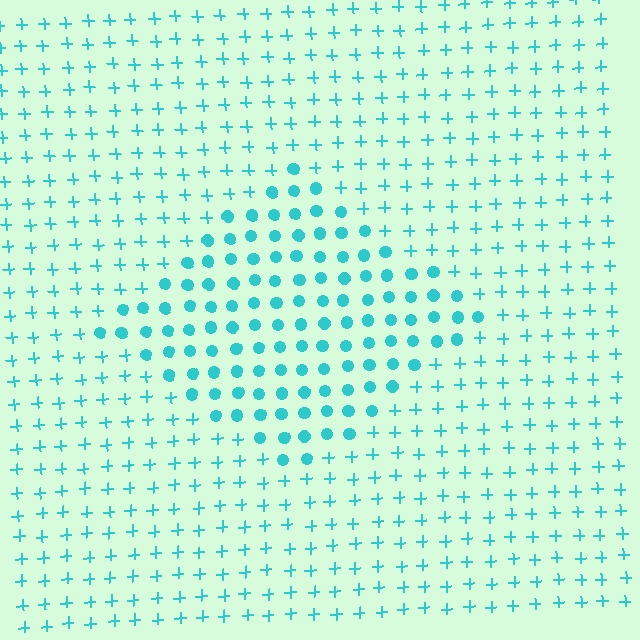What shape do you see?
I see a diamond.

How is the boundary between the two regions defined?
The boundary is defined by a change in element shape: circles inside vs. plus signs outside. All elements share the same color and spacing.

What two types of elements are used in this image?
The image uses circles inside the diamond region and plus signs outside it.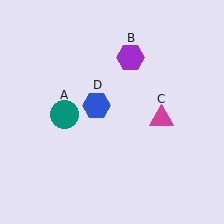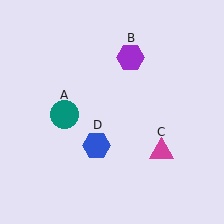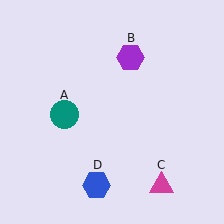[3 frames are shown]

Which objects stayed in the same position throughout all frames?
Teal circle (object A) and purple hexagon (object B) remained stationary.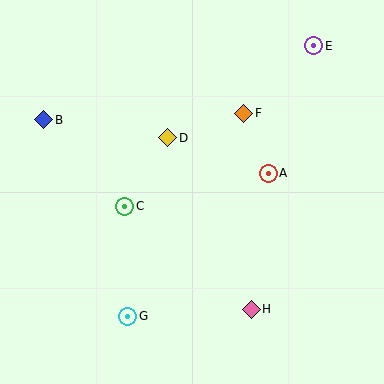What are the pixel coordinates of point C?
Point C is at (125, 206).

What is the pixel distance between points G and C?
The distance between G and C is 110 pixels.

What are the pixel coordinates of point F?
Point F is at (244, 113).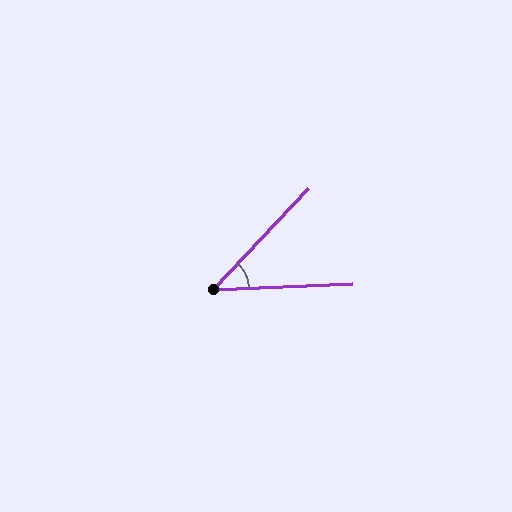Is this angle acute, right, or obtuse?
It is acute.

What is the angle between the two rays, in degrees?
Approximately 44 degrees.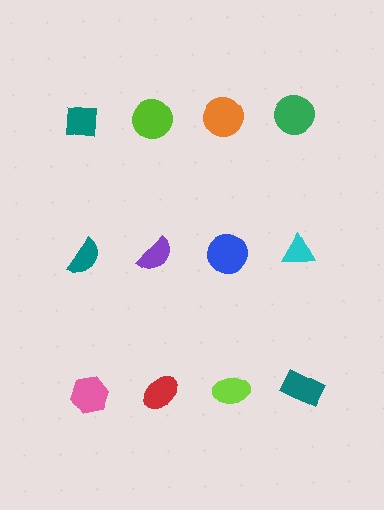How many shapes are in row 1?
4 shapes.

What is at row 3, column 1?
A pink hexagon.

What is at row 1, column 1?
A teal square.